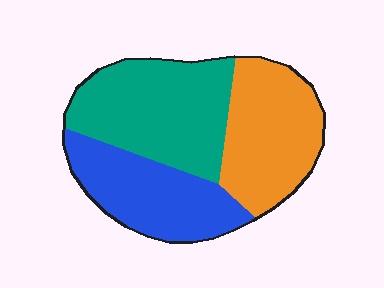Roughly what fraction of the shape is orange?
Orange covers around 30% of the shape.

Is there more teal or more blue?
Teal.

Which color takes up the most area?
Teal, at roughly 40%.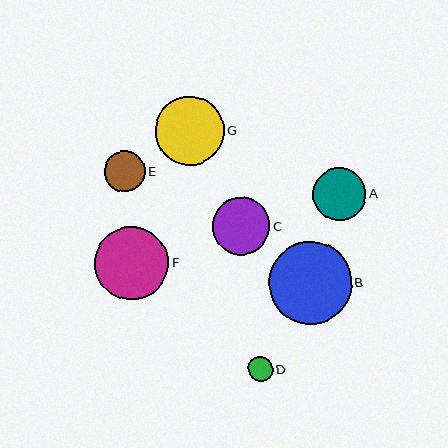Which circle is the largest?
Circle B is the largest with a size of approximately 83 pixels.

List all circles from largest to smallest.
From largest to smallest: B, F, G, C, A, E, D.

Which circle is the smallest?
Circle D is the smallest with a size of approximately 25 pixels.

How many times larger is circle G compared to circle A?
Circle G is approximately 1.3 times the size of circle A.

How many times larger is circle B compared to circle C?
Circle B is approximately 1.4 times the size of circle C.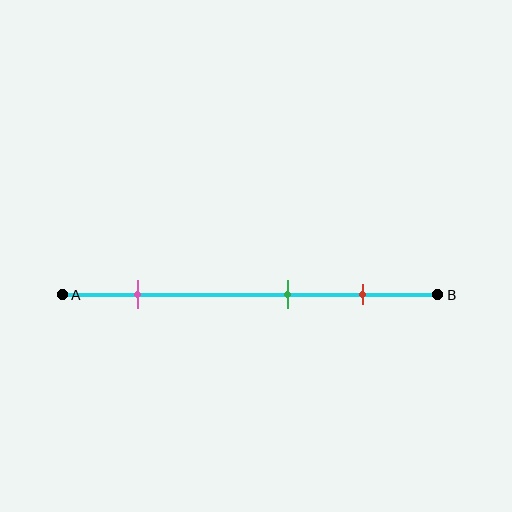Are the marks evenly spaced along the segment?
No, the marks are not evenly spaced.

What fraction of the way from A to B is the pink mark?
The pink mark is approximately 20% (0.2) of the way from A to B.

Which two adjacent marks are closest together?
The green and red marks are the closest adjacent pair.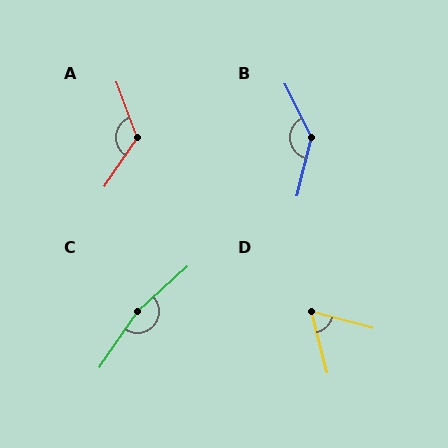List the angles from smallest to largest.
D (61°), A (125°), B (140°), C (166°).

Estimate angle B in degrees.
Approximately 140 degrees.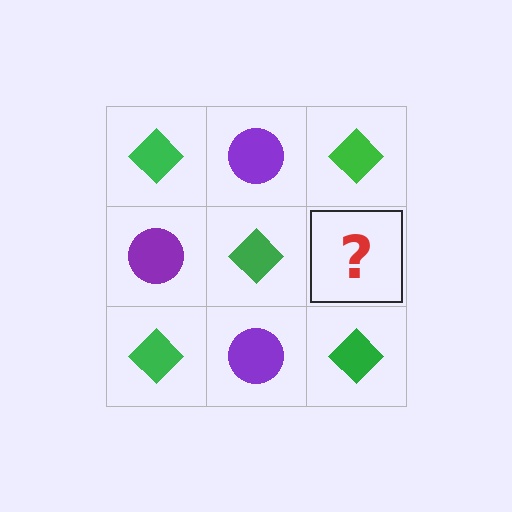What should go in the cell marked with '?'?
The missing cell should contain a purple circle.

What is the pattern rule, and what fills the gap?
The rule is that it alternates green diamond and purple circle in a checkerboard pattern. The gap should be filled with a purple circle.